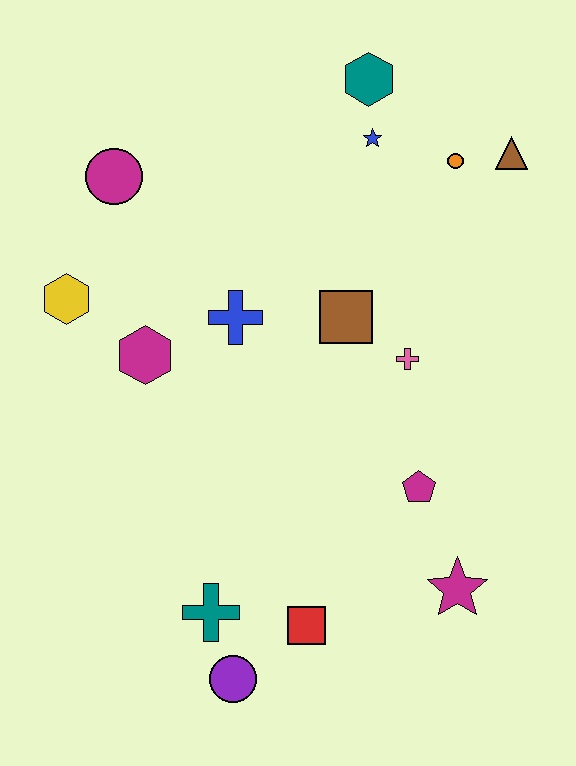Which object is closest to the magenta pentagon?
The magenta star is closest to the magenta pentagon.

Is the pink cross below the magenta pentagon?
No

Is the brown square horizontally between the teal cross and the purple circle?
No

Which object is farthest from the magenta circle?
The magenta star is farthest from the magenta circle.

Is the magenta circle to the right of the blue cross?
No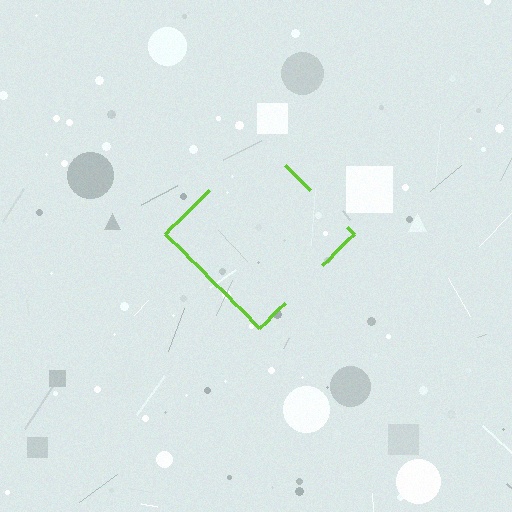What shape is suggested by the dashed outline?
The dashed outline suggests a diamond.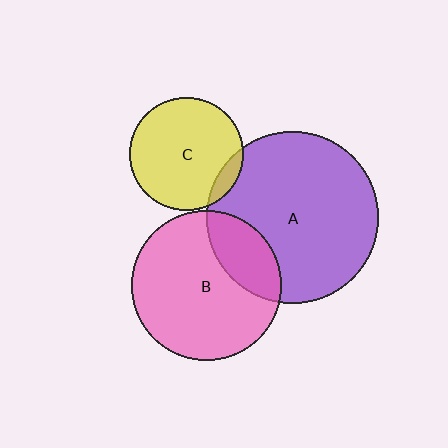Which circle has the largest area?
Circle A (purple).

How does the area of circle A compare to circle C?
Approximately 2.3 times.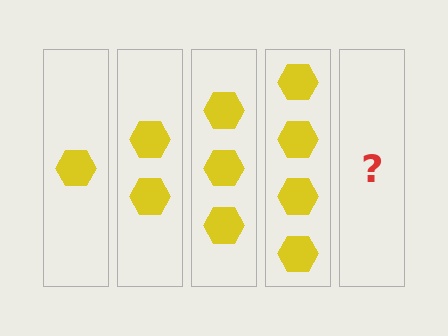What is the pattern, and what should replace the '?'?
The pattern is that each step adds one more hexagon. The '?' should be 5 hexagons.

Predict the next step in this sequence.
The next step is 5 hexagons.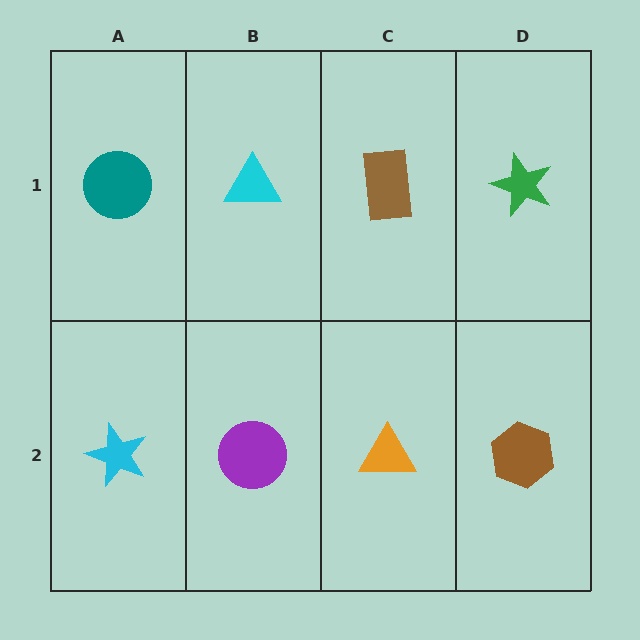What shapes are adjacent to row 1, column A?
A cyan star (row 2, column A), a cyan triangle (row 1, column B).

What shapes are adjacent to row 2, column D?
A green star (row 1, column D), an orange triangle (row 2, column C).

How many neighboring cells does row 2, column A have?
2.